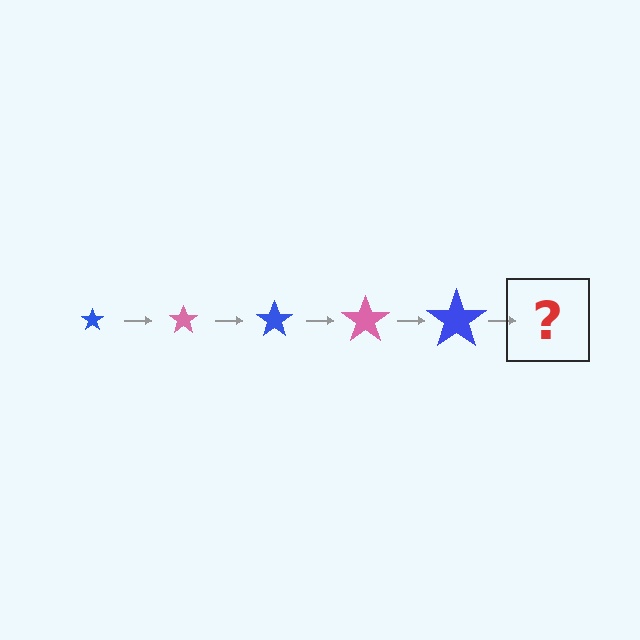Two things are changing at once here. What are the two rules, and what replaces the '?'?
The two rules are that the star grows larger each step and the color cycles through blue and pink. The '?' should be a pink star, larger than the previous one.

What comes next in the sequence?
The next element should be a pink star, larger than the previous one.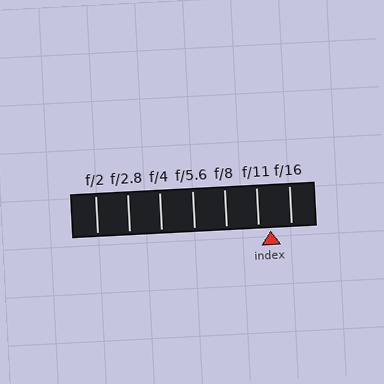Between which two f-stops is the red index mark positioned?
The index mark is between f/11 and f/16.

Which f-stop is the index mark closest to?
The index mark is closest to f/11.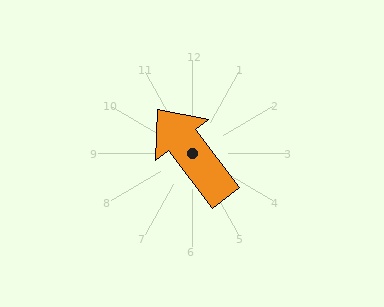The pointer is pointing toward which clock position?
Roughly 11 o'clock.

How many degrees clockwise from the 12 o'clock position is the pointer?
Approximately 322 degrees.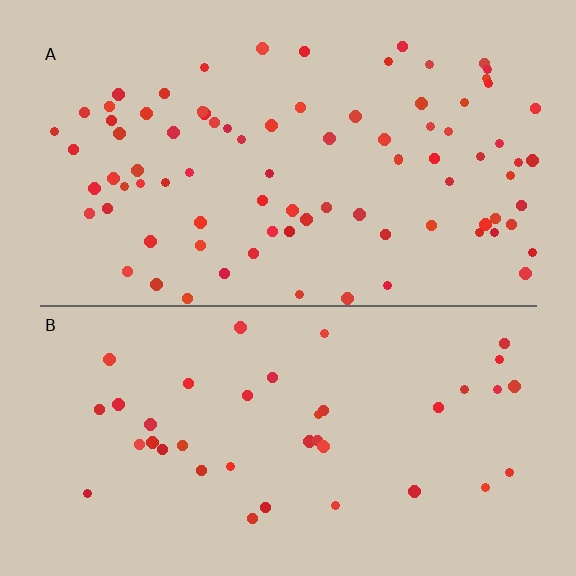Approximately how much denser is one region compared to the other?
Approximately 2.1× — region A over region B.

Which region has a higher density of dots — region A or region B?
A (the top).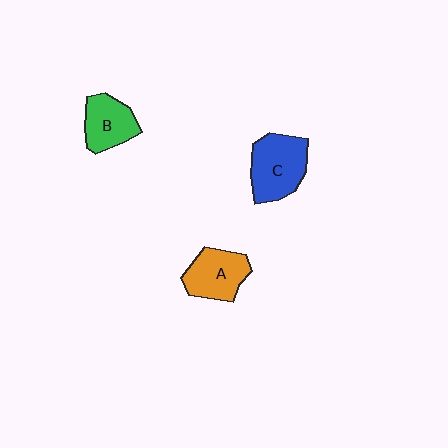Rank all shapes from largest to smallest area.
From largest to smallest: C (blue), A (orange), B (green).